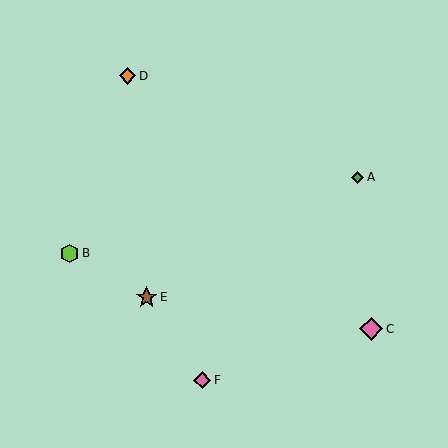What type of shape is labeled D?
Shape D is an orange diamond.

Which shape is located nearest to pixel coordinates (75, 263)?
The lime hexagon (labeled B) at (70, 253) is nearest to that location.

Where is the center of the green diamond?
The center of the green diamond is at (358, 177).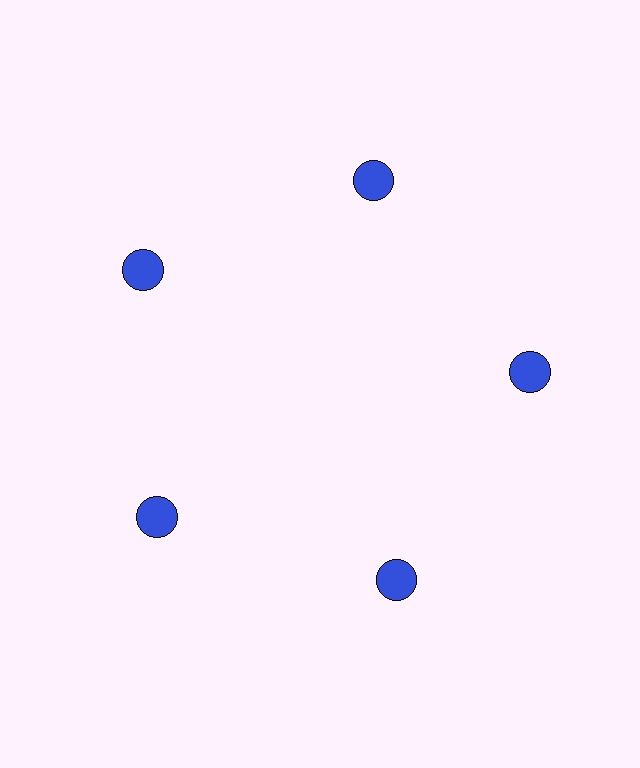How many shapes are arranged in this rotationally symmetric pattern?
There are 5 shapes, arranged in 5 groups of 1.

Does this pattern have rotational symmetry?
Yes, this pattern has 5-fold rotational symmetry. It looks the same after rotating 72 degrees around the center.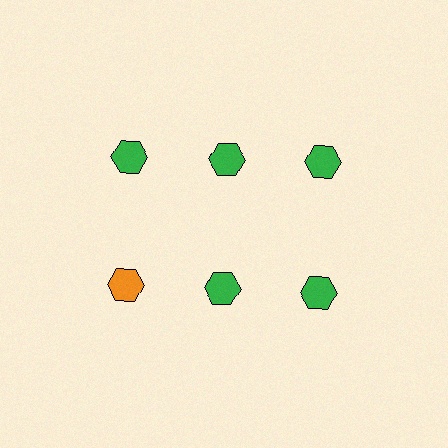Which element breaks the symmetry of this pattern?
The orange hexagon in the second row, leftmost column breaks the symmetry. All other shapes are green hexagons.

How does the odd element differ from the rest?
It has a different color: orange instead of green.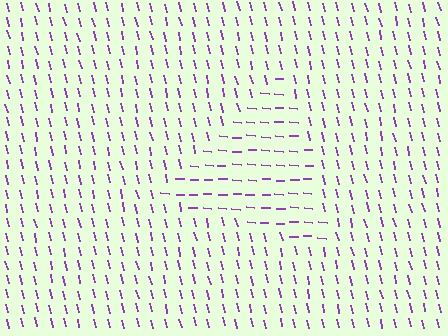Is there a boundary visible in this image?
Yes, there is a texture boundary formed by a change in line orientation.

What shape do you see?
I see a triangle.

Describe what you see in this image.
The image is filled with small purple line segments. A triangle region in the image has lines oriented differently from the surrounding lines, creating a visible texture boundary.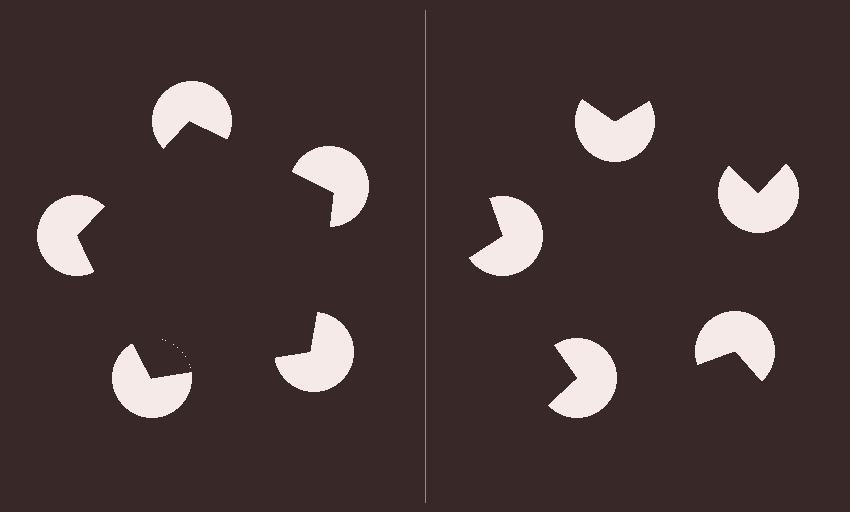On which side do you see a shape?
An illusory pentagon appears on the left side. On the right side the wedge cuts are rotated, so no coherent shape forms.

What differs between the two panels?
The pac-man discs are positioned identically on both sides; only the wedge orientations differ. On the left they align to a pentagon; on the right they are misaligned.